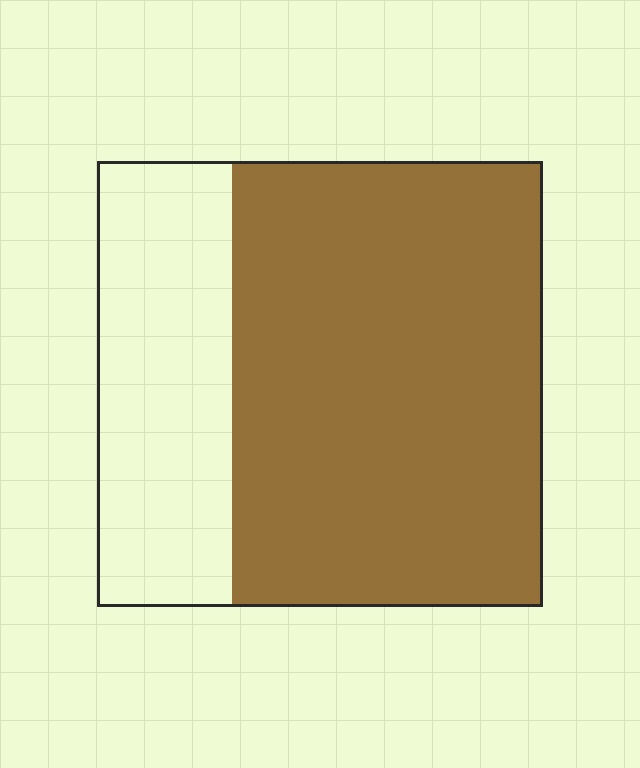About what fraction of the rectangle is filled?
About two thirds (2/3).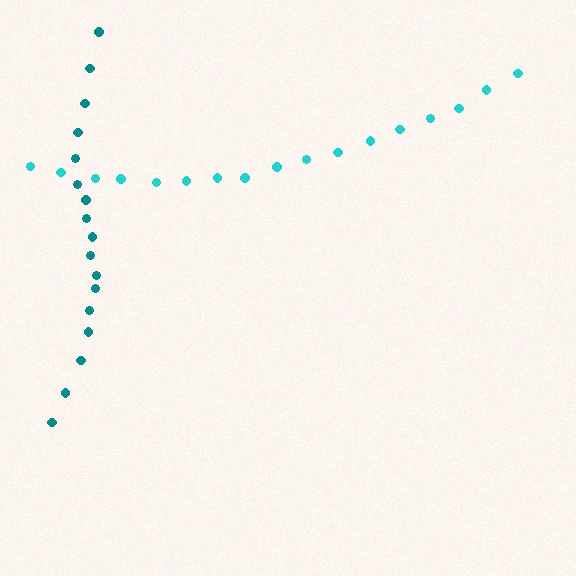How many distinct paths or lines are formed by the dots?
There are 2 distinct paths.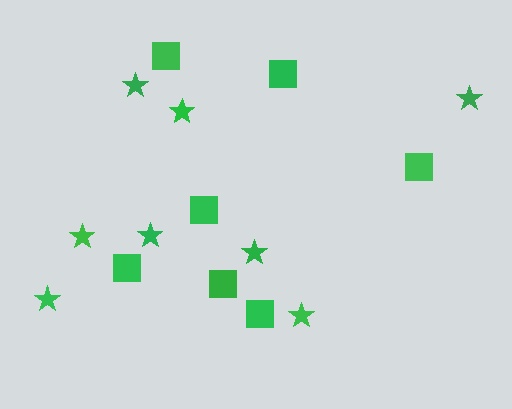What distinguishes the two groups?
There are 2 groups: one group of squares (7) and one group of stars (8).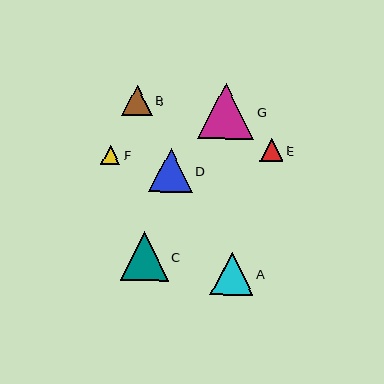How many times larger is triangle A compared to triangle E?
Triangle A is approximately 1.8 times the size of triangle E.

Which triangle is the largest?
Triangle G is the largest with a size of approximately 56 pixels.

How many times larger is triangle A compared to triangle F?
Triangle A is approximately 2.2 times the size of triangle F.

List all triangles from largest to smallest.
From largest to smallest: G, C, D, A, B, E, F.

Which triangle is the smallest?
Triangle F is the smallest with a size of approximately 19 pixels.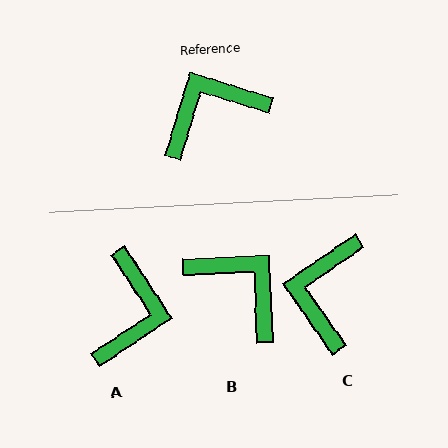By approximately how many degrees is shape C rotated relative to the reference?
Approximately 52 degrees counter-clockwise.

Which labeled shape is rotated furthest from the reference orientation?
A, about 130 degrees away.